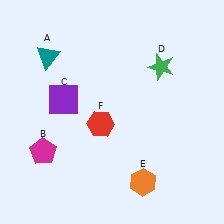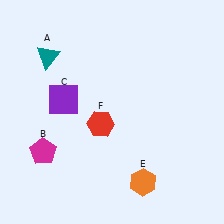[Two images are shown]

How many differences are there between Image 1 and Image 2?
There is 1 difference between the two images.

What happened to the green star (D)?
The green star (D) was removed in Image 2. It was in the top-right area of Image 1.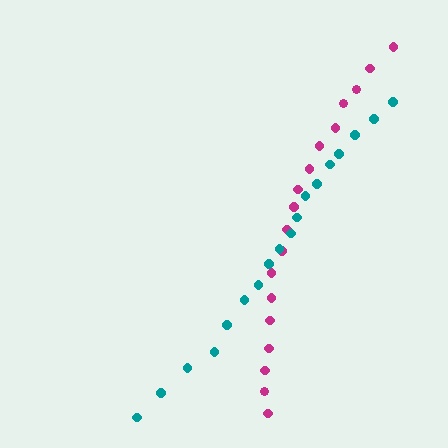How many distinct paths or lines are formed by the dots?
There are 2 distinct paths.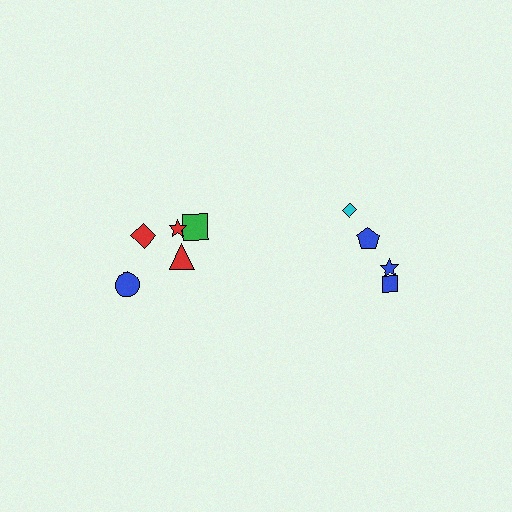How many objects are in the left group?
There are 6 objects.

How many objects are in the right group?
There are 4 objects.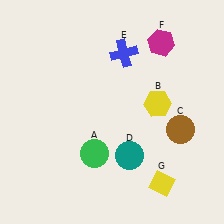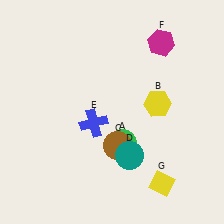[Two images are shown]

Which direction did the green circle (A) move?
The green circle (A) moved right.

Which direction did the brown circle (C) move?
The brown circle (C) moved left.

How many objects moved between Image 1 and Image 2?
3 objects moved between the two images.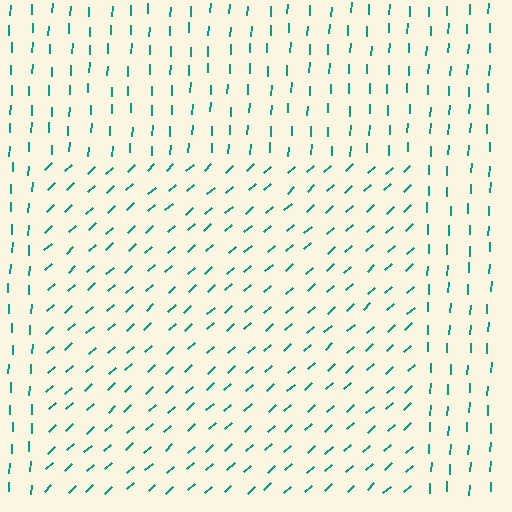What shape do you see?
I see a rectangle.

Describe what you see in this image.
The image is filled with small teal line segments. A rectangle region in the image has lines oriented differently from the surrounding lines, creating a visible texture boundary.